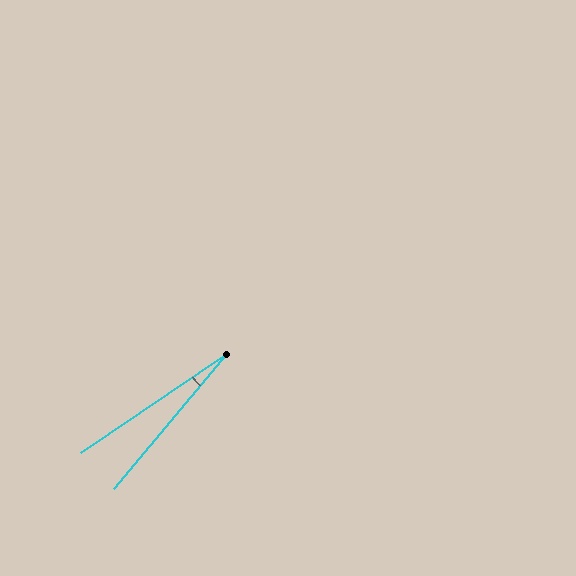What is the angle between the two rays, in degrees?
Approximately 16 degrees.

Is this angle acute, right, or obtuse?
It is acute.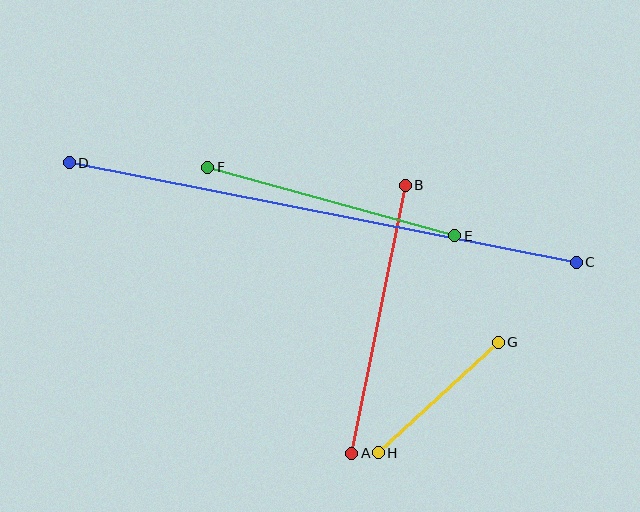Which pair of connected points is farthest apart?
Points C and D are farthest apart.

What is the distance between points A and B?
The distance is approximately 273 pixels.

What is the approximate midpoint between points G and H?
The midpoint is at approximately (438, 398) pixels.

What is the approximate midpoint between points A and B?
The midpoint is at approximately (379, 319) pixels.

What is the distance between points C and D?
The distance is approximately 517 pixels.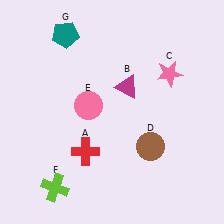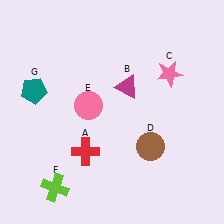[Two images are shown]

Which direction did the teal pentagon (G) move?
The teal pentagon (G) moved down.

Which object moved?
The teal pentagon (G) moved down.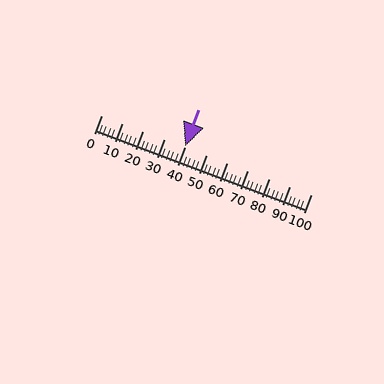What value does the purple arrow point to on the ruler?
The purple arrow points to approximately 40.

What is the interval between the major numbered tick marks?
The major tick marks are spaced 10 units apart.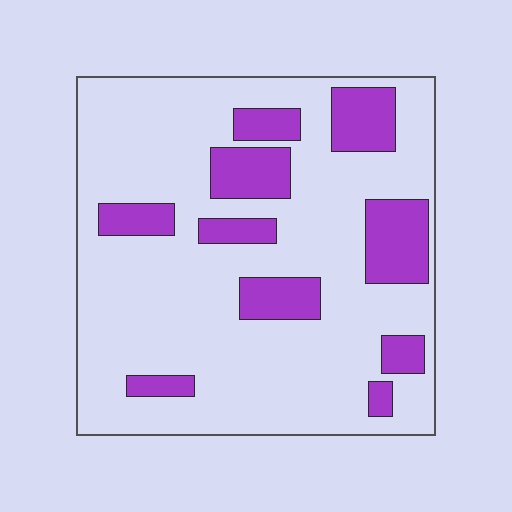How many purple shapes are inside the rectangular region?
10.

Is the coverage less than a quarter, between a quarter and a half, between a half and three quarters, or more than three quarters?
Less than a quarter.